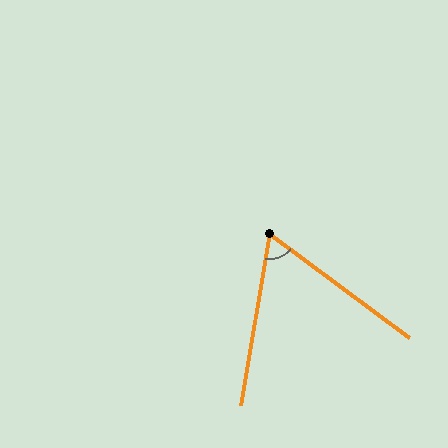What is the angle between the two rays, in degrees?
Approximately 63 degrees.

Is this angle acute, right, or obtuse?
It is acute.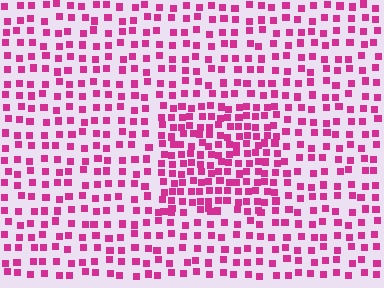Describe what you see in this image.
The image contains small magenta elements arranged at two different densities. A rectangle-shaped region is visible where the elements are more densely packed than the surrounding area.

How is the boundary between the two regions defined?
The boundary is defined by a change in element density (approximately 1.9x ratio). All elements are the same color, size, and shape.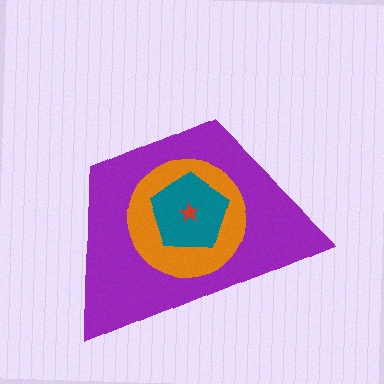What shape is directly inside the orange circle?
The teal pentagon.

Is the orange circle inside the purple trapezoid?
Yes.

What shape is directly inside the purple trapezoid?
The orange circle.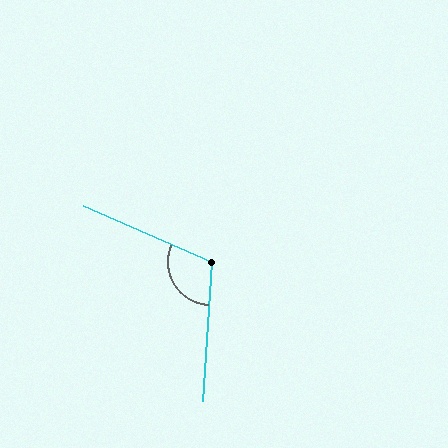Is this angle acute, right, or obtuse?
It is obtuse.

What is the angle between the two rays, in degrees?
Approximately 110 degrees.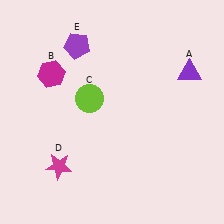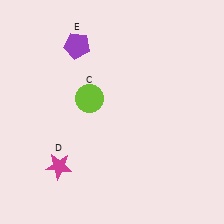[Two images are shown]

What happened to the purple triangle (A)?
The purple triangle (A) was removed in Image 2. It was in the top-right area of Image 1.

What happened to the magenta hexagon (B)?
The magenta hexagon (B) was removed in Image 2. It was in the top-left area of Image 1.